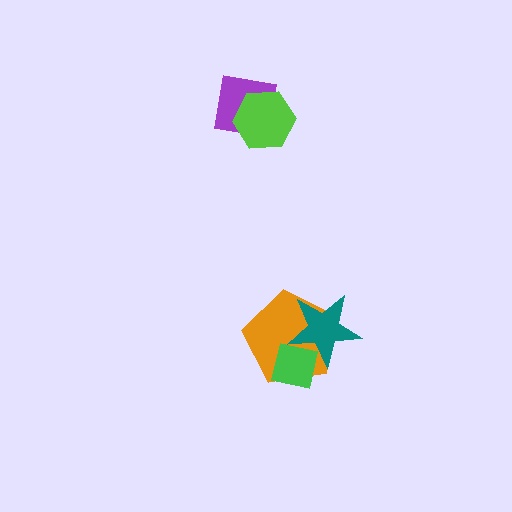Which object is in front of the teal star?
The green square is in front of the teal star.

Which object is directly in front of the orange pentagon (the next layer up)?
The teal star is directly in front of the orange pentagon.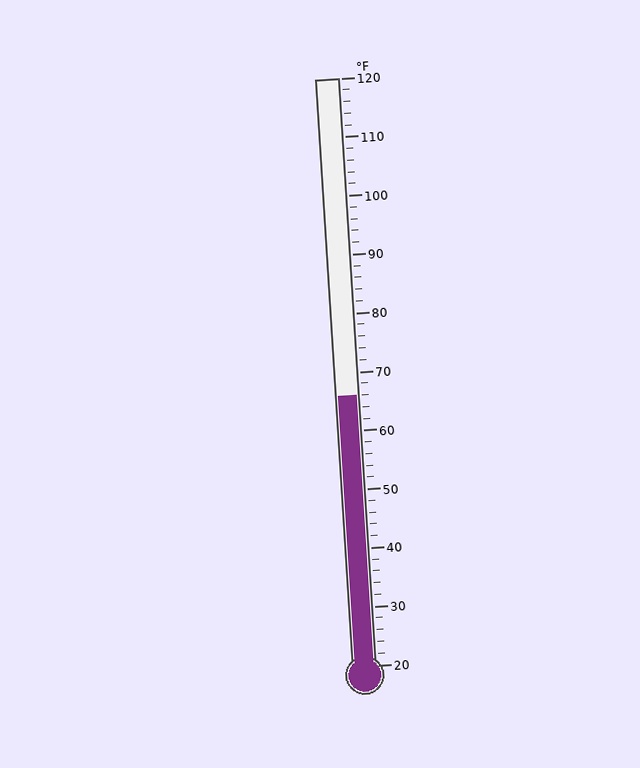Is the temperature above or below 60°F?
The temperature is above 60°F.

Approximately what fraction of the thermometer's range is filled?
The thermometer is filled to approximately 45% of its range.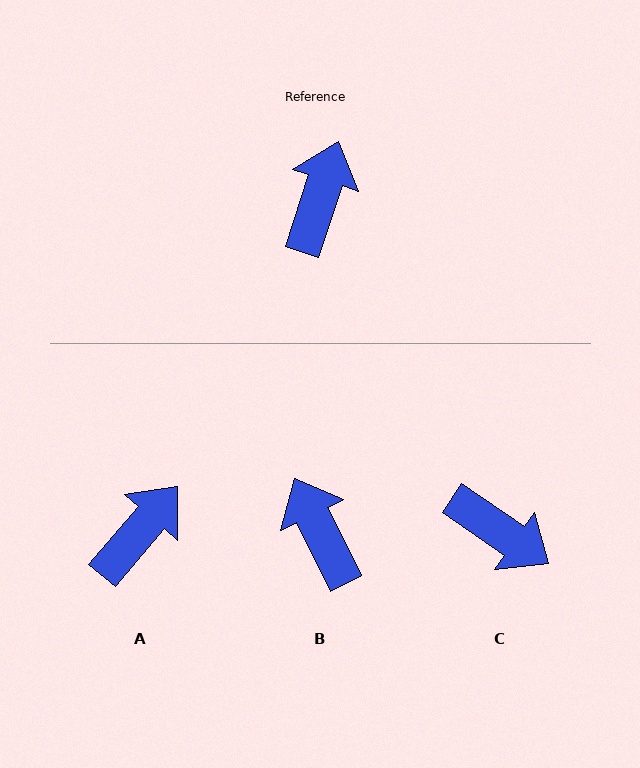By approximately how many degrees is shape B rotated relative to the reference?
Approximately 44 degrees counter-clockwise.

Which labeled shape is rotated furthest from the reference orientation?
C, about 106 degrees away.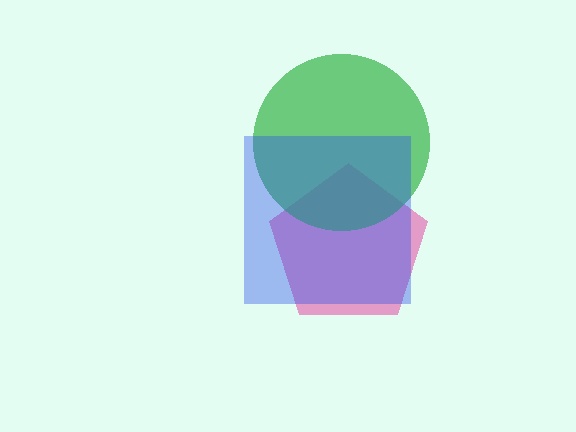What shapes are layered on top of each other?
The layered shapes are: a pink pentagon, a green circle, a blue square.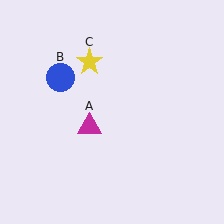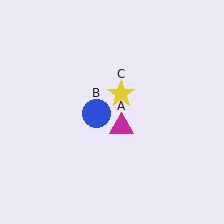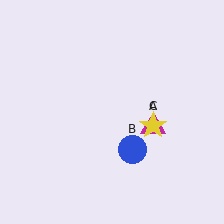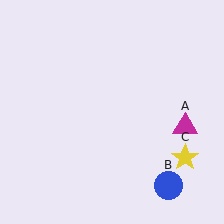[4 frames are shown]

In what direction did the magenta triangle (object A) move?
The magenta triangle (object A) moved right.